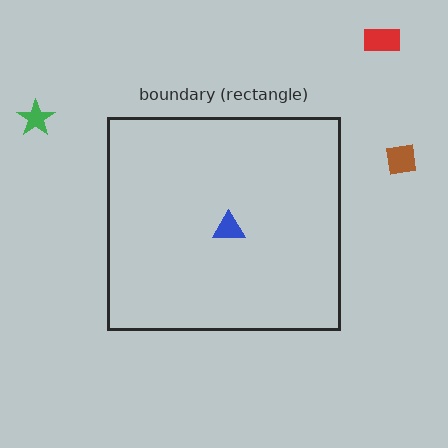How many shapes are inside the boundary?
1 inside, 3 outside.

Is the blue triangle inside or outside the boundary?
Inside.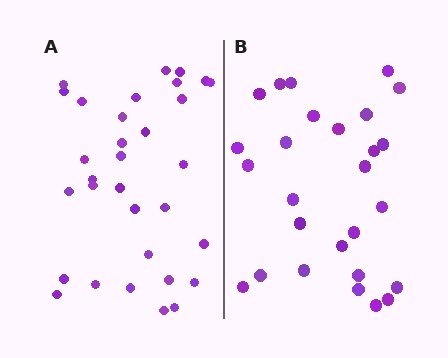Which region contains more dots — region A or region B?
Region A (the left region) has more dots.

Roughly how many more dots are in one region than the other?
Region A has about 5 more dots than region B.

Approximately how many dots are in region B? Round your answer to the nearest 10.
About 30 dots. (The exact count is 27, which rounds to 30.)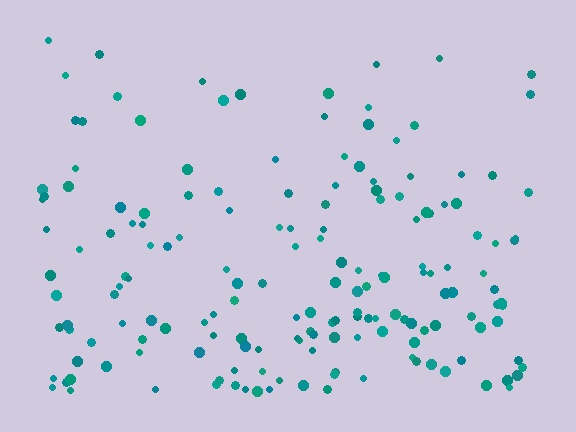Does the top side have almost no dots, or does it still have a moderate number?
Still a moderate number, just noticeably fewer than the bottom.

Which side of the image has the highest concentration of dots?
The bottom.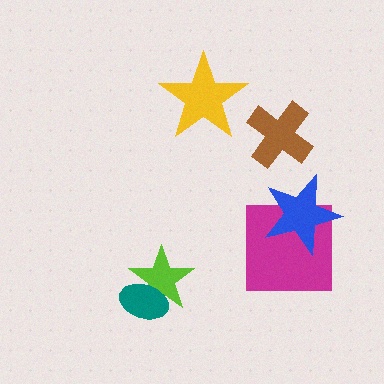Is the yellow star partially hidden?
No, no other shape covers it.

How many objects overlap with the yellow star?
0 objects overlap with the yellow star.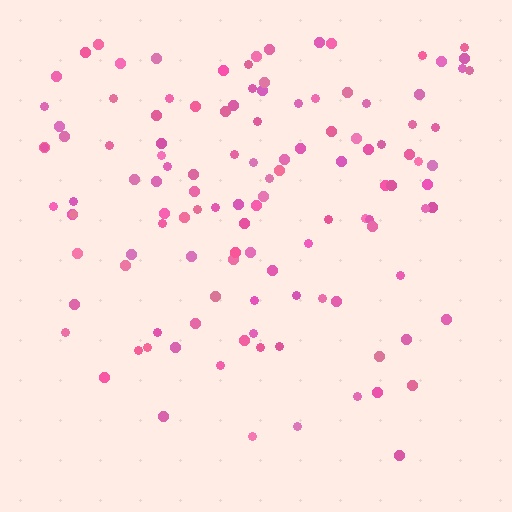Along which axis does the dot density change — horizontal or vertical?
Vertical.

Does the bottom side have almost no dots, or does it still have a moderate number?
Still a moderate number, just noticeably fewer than the top.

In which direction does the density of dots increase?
From bottom to top, with the top side densest.